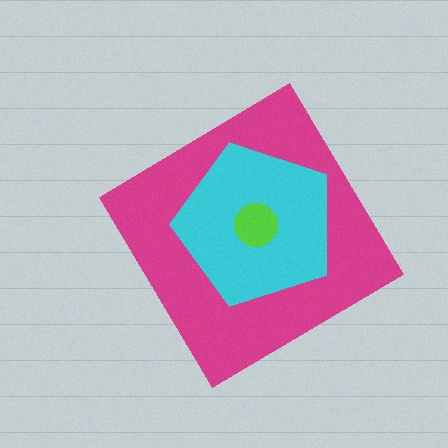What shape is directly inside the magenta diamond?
The cyan pentagon.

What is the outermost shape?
The magenta diamond.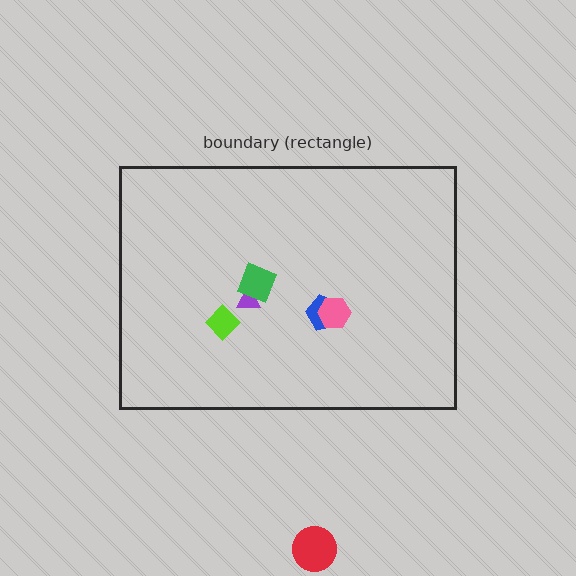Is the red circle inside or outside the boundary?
Outside.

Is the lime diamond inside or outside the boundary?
Inside.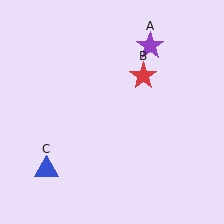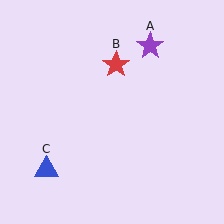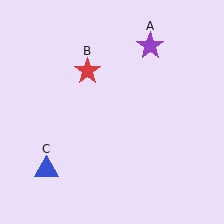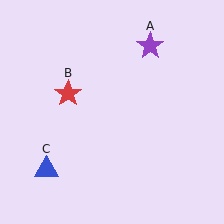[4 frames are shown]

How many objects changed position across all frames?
1 object changed position: red star (object B).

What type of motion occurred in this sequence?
The red star (object B) rotated counterclockwise around the center of the scene.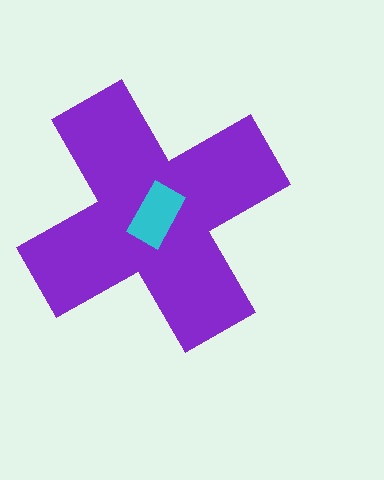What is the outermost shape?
The purple cross.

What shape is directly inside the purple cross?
The cyan rectangle.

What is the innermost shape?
The cyan rectangle.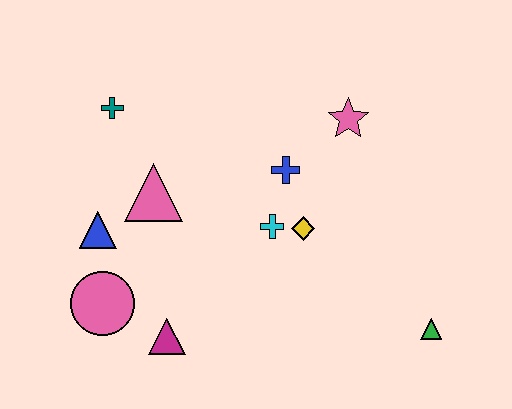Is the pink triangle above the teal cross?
No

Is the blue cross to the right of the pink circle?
Yes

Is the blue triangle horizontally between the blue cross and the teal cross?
No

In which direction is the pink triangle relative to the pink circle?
The pink triangle is above the pink circle.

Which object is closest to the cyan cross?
The yellow diamond is closest to the cyan cross.